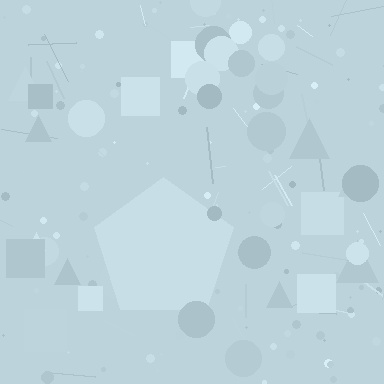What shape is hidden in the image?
A pentagon is hidden in the image.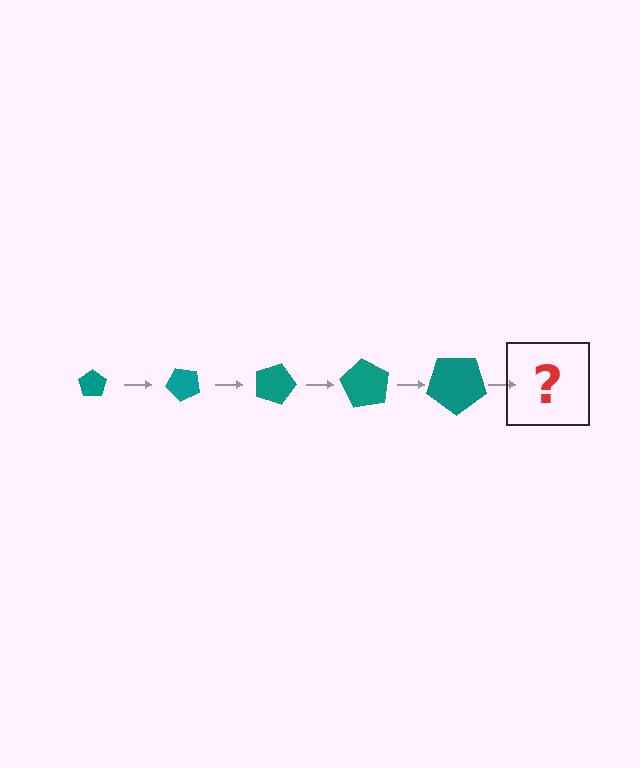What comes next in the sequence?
The next element should be a pentagon, larger than the previous one and rotated 225 degrees from the start.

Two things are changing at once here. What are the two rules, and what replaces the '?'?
The two rules are that the pentagon grows larger each step and it rotates 45 degrees each step. The '?' should be a pentagon, larger than the previous one and rotated 225 degrees from the start.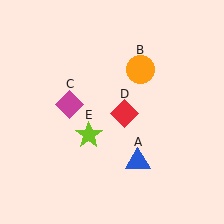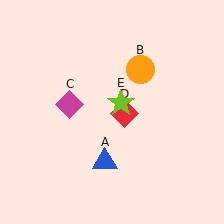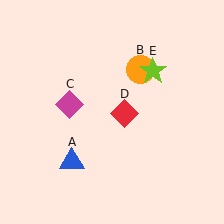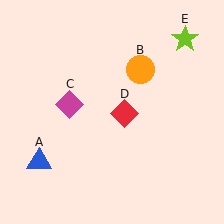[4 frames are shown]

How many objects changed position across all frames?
2 objects changed position: blue triangle (object A), lime star (object E).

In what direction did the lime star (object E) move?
The lime star (object E) moved up and to the right.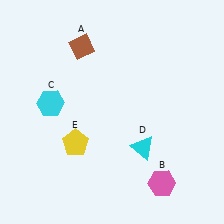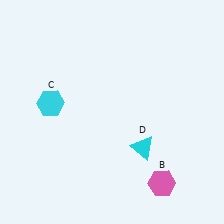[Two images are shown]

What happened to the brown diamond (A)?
The brown diamond (A) was removed in Image 2. It was in the top-left area of Image 1.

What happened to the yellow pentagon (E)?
The yellow pentagon (E) was removed in Image 2. It was in the bottom-left area of Image 1.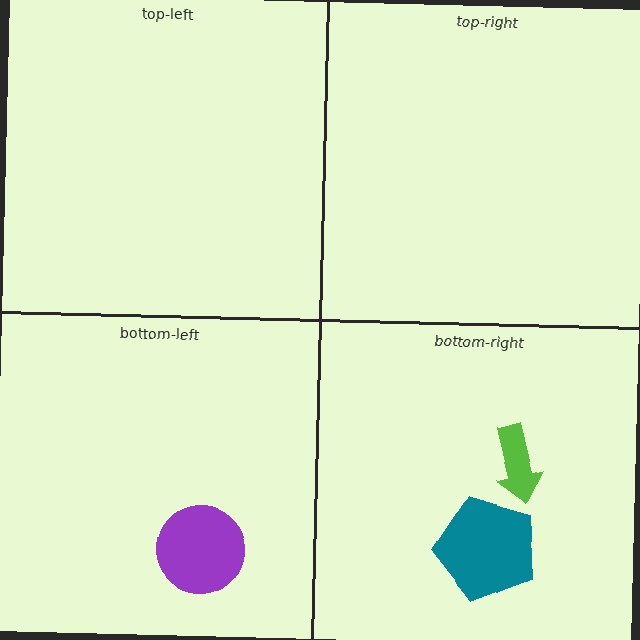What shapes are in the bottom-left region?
The purple circle.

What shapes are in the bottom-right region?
The lime arrow, the teal pentagon.